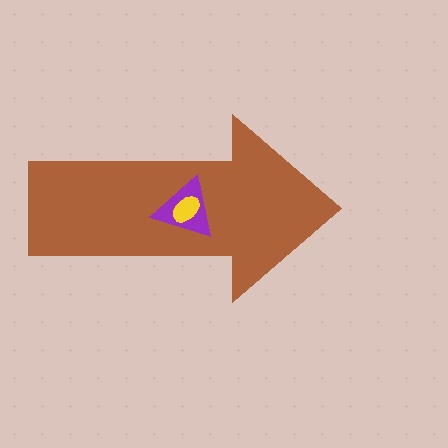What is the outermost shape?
The brown arrow.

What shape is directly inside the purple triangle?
The yellow ellipse.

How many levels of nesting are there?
3.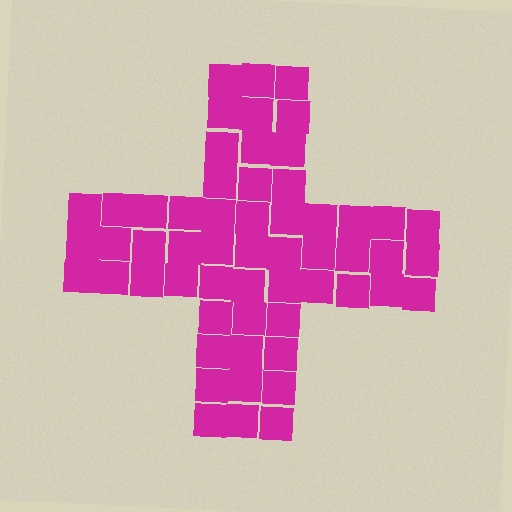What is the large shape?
The large shape is a cross.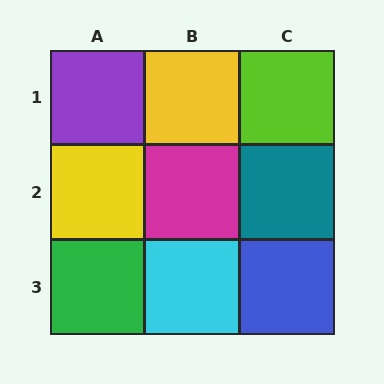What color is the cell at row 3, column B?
Cyan.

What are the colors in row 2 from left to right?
Yellow, magenta, teal.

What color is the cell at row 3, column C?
Blue.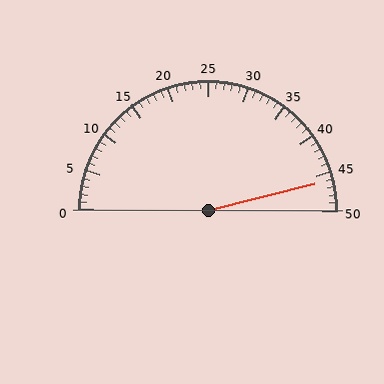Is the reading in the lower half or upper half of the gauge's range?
The reading is in the upper half of the range (0 to 50).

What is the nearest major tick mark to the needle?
The nearest major tick mark is 45.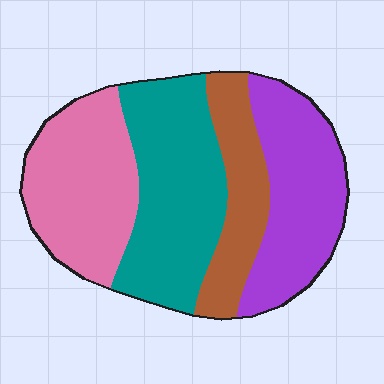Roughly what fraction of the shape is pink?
Pink takes up between a quarter and a half of the shape.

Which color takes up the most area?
Teal, at roughly 30%.